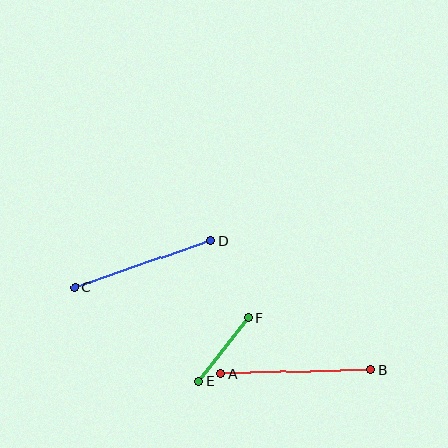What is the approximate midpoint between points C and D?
The midpoint is at approximately (143, 264) pixels.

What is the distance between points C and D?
The distance is approximately 144 pixels.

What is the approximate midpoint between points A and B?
The midpoint is at approximately (295, 372) pixels.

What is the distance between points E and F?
The distance is approximately 80 pixels.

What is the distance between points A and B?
The distance is approximately 150 pixels.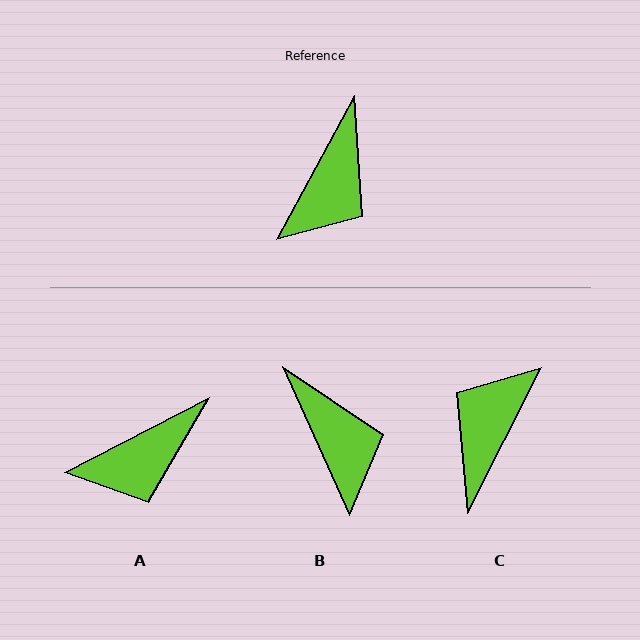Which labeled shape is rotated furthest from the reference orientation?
C, about 179 degrees away.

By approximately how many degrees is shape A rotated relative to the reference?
Approximately 34 degrees clockwise.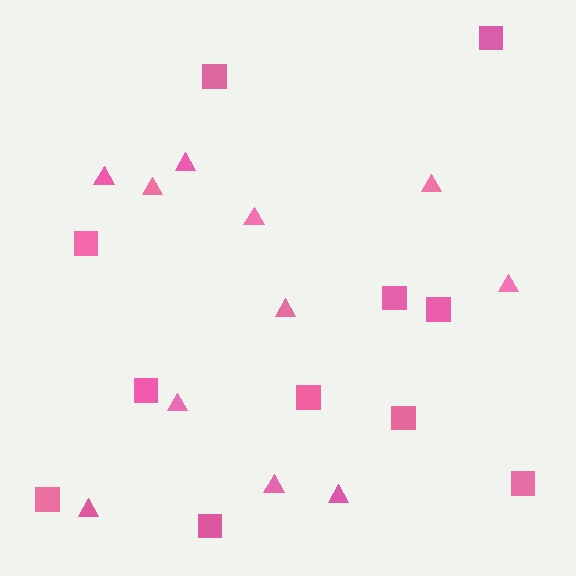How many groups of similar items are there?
There are 2 groups: one group of triangles (11) and one group of squares (11).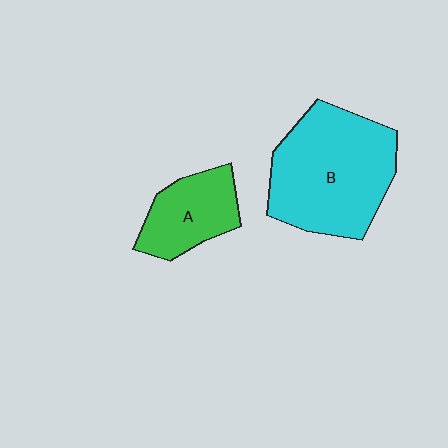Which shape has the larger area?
Shape B (cyan).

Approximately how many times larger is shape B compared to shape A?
Approximately 2.0 times.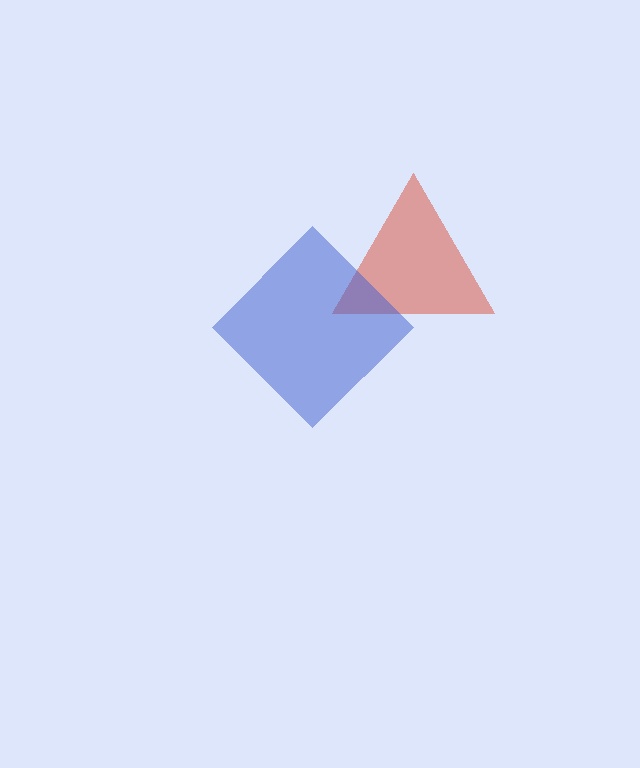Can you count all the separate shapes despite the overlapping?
Yes, there are 2 separate shapes.